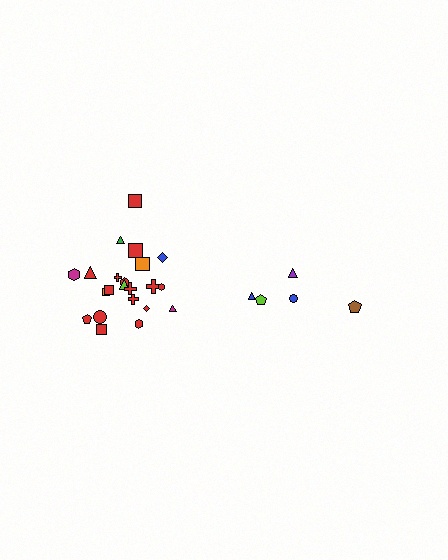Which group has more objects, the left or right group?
The left group.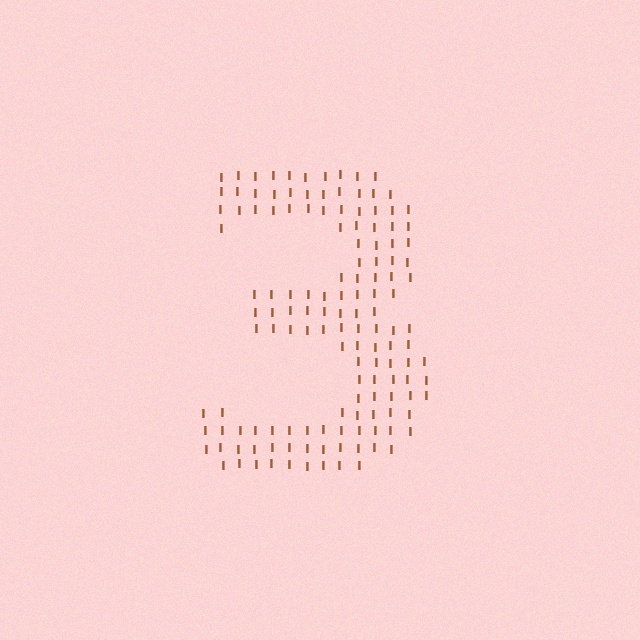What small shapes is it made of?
It is made of small letter I's.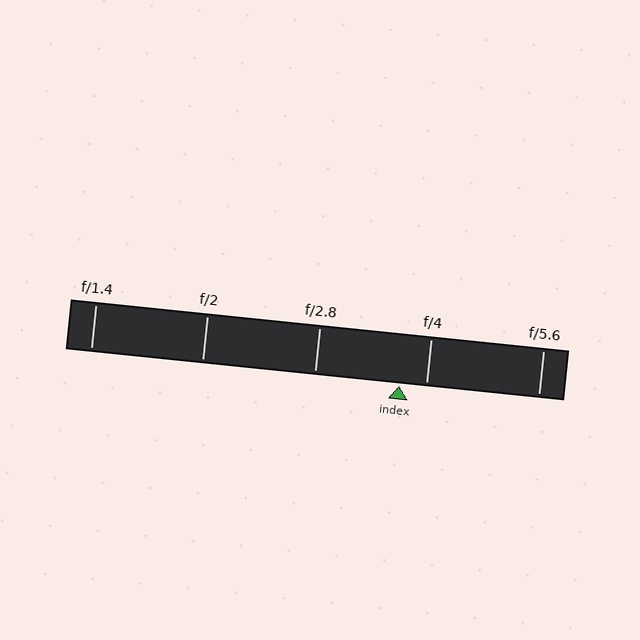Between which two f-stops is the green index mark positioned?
The index mark is between f/2.8 and f/4.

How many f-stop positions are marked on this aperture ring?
There are 5 f-stop positions marked.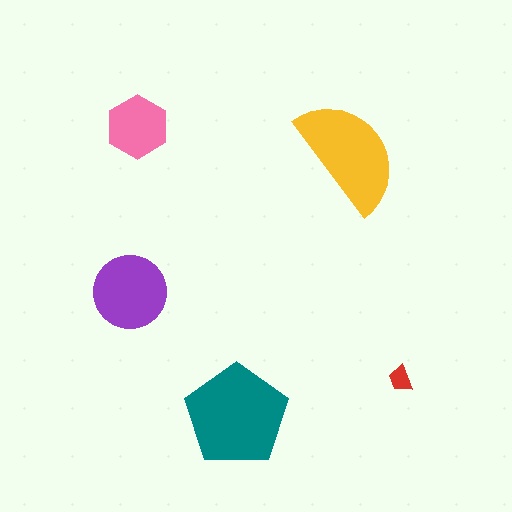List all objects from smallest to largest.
The red trapezoid, the pink hexagon, the purple circle, the yellow semicircle, the teal pentagon.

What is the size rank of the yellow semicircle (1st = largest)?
2nd.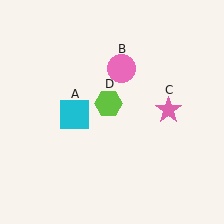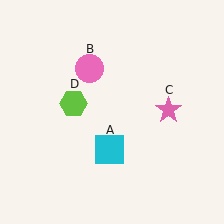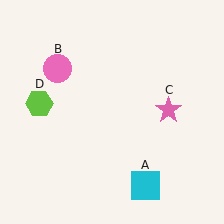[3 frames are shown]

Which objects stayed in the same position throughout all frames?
Pink star (object C) remained stationary.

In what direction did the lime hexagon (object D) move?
The lime hexagon (object D) moved left.